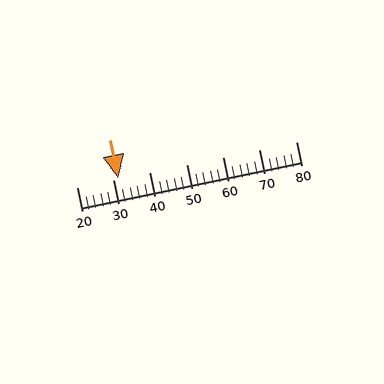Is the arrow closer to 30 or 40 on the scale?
The arrow is closer to 30.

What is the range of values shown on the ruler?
The ruler shows values from 20 to 80.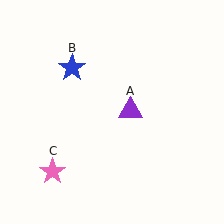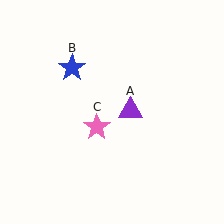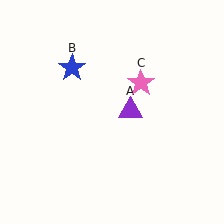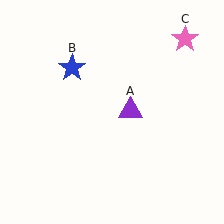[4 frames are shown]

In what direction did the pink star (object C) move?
The pink star (object C) moved up and to the right.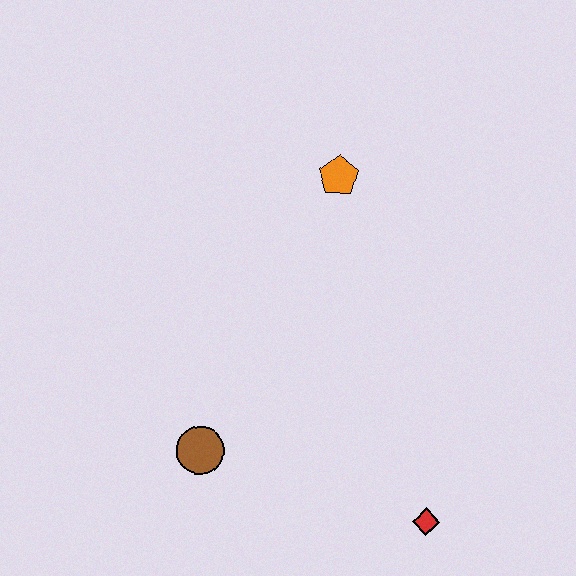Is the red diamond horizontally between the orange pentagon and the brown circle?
No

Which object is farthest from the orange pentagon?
The red diamond is farthest from the orange pentagon.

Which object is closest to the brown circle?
The red diamond is closest to the brown circle.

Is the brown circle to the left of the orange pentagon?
Yes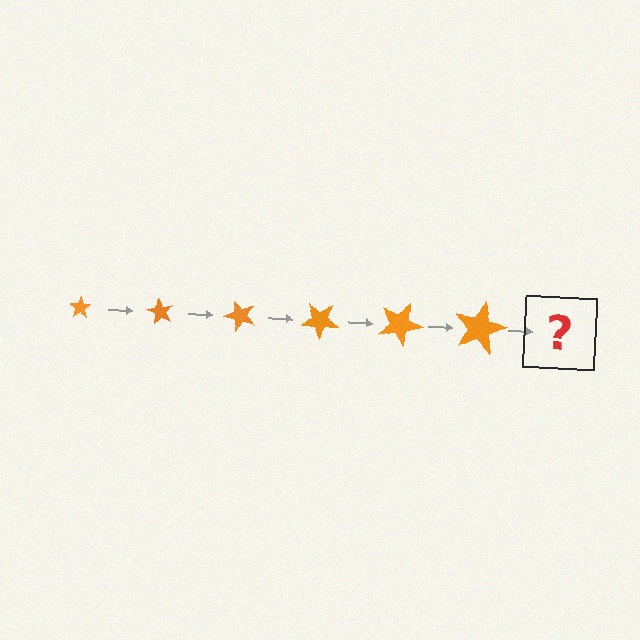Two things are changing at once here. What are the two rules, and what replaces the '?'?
The two rules are that the star grows larger each step and it rotates 60 degrees each step. The '?' should be a star, larger than the previous one and rotated 360 degrees from the start.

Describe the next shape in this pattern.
It should be a star, larger than the previous one and rotated 360 degrees from the start.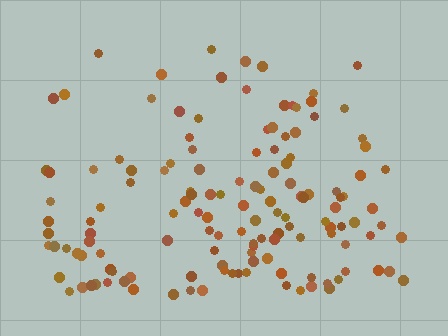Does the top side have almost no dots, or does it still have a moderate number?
Still a moderate number, just noticeably fewer than the bottom.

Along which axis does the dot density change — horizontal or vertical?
Vertical.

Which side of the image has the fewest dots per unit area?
The top.